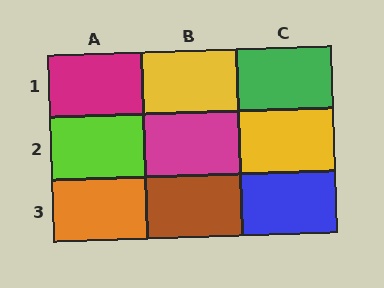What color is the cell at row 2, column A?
Lime.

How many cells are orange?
1 cell is orange.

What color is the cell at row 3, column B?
Brown.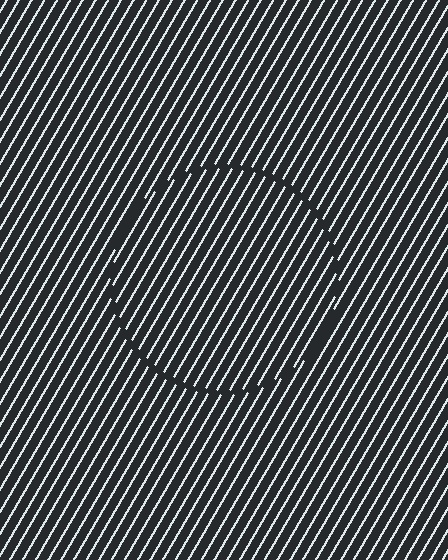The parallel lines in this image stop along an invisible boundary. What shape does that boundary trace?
An illusory circle. The interior of the shape contains the same grating, shifted by half a period — the contour is defined by the phase discontinuity where line-ends from the inner and outer gratings abut.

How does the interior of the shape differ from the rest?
The interior of the shape contains the same grating, shifted by half a period — the contour is defined by the phase discontinuity where line-ends from the inner and outer gratings abut.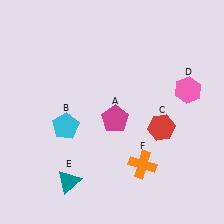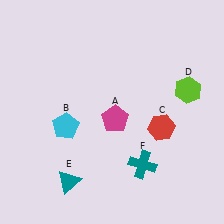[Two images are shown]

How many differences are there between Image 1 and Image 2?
There are 2 differences between the two images.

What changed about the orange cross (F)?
In Image 1, F is orange. In Image 2, it changed to teal.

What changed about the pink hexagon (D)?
In Image 1, D is pink. In Image 2, it changed to lime.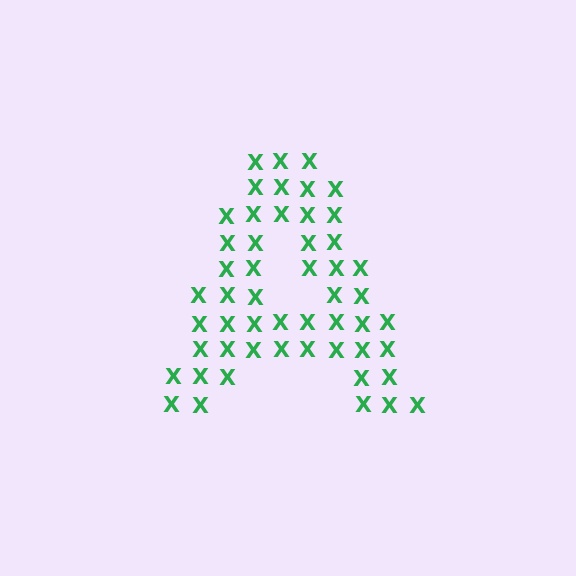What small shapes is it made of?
It is made of small letter X's.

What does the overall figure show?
The overall figure shows the letter A.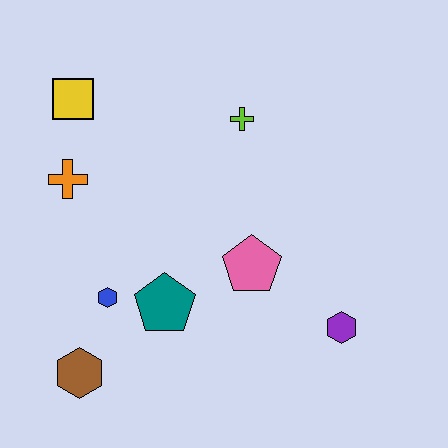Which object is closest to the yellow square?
The orange cross is closest to the yellow square.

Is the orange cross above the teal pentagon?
Yes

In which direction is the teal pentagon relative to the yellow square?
The teal pentagon is below the yellow square.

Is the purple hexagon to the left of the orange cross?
No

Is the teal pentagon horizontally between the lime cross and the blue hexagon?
Yes